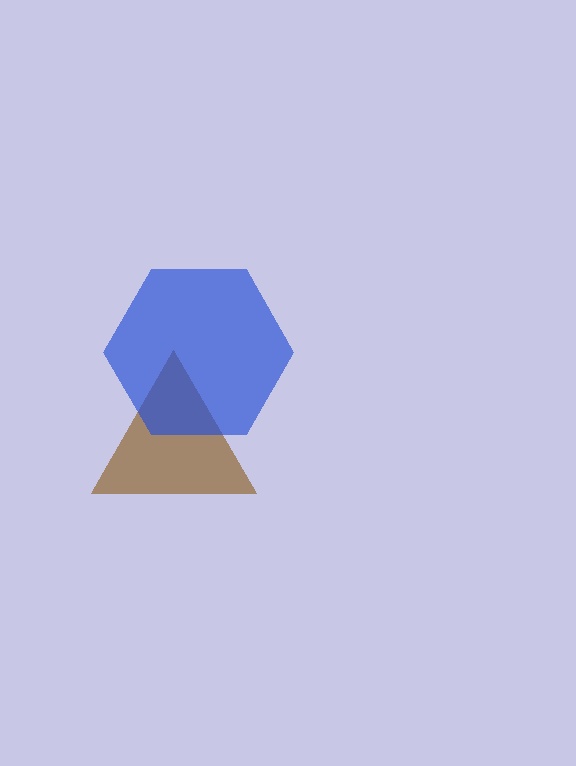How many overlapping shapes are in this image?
There are 2 overlapping shapes in the image.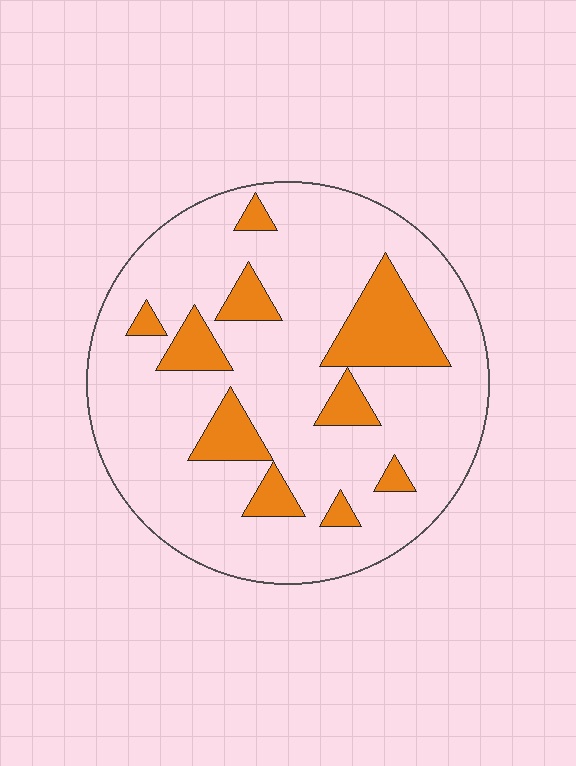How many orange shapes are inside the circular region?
10.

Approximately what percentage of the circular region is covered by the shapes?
Approximately 20%.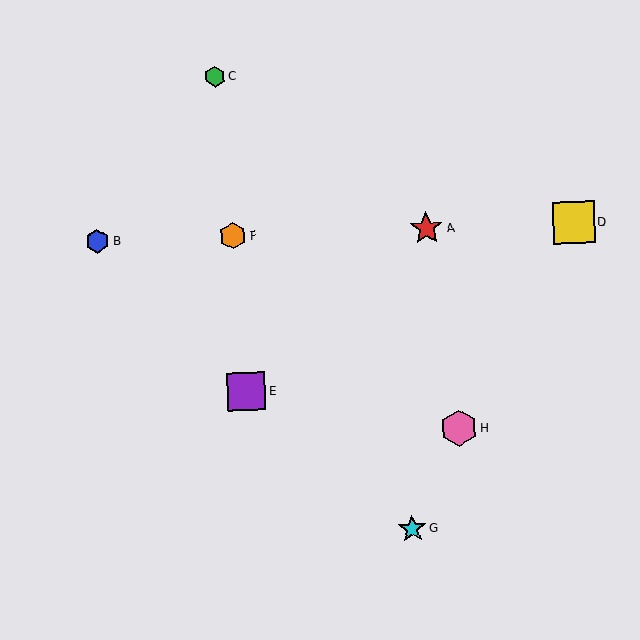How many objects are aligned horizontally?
4 objects (A, B, D, F) are aligned horizontally.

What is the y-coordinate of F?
Object F is at y≈236.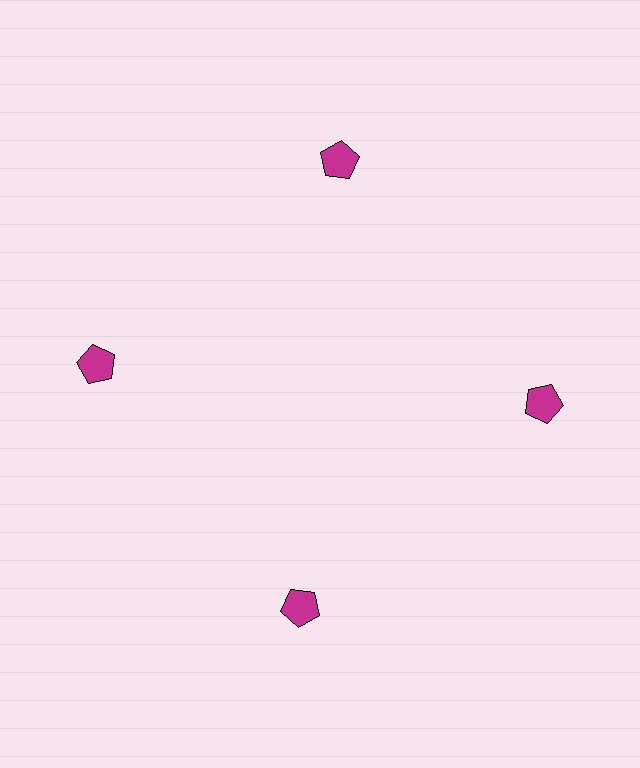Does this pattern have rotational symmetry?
Yes, this pattern has 4-fold rotational symmetry. It looks the same after rotating 90 degrees around the center.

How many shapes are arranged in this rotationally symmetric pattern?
There are 4 shapes, arranged in 4 groups of 1.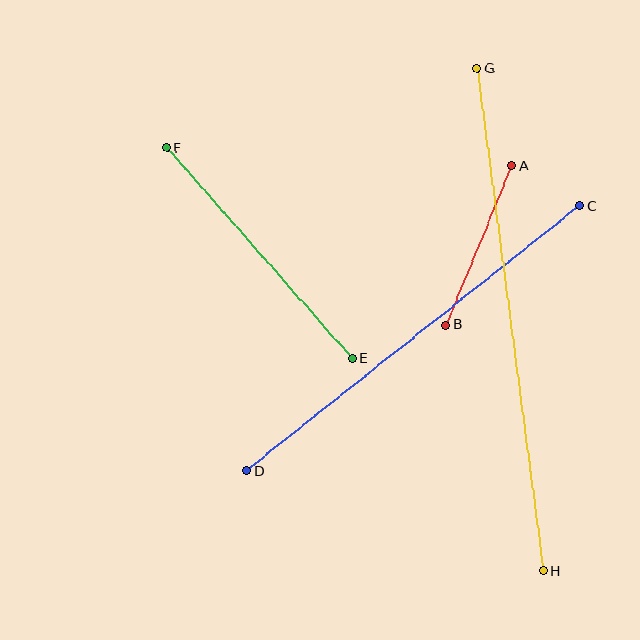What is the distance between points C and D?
The distance is approximately 425 pixels.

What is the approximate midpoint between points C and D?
The midpoint is at approximately (413, 338) pixels.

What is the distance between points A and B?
The distance is approximately 173 pixels.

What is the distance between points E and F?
The distance is approximately 281 pixels.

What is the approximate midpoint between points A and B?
The midpoint is at approximately (479, 245) pixels.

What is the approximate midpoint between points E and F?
The midpoint is at approximately (259, 253) pixels.